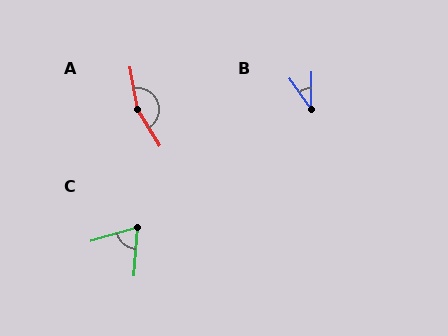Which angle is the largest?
A, at approximately 157 degrees.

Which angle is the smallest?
B, at approximately 36 degrees.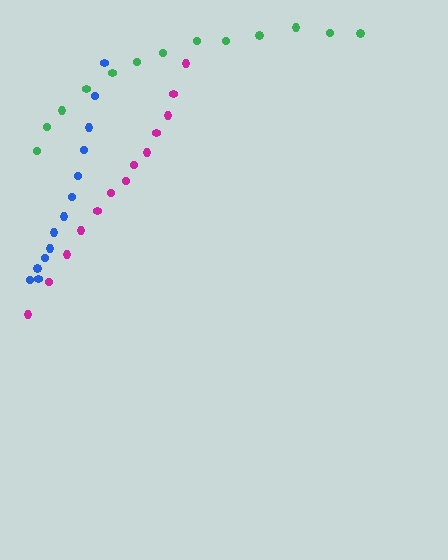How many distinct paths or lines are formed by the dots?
There are 3 distinct paths.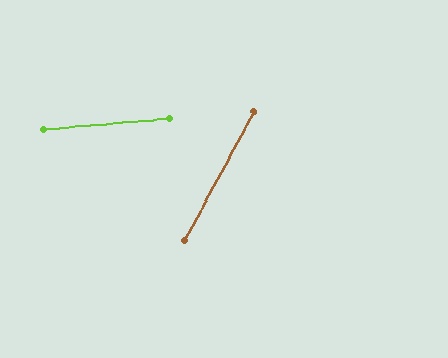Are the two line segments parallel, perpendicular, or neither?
Neither parallel nor perpendicular — they differ by about 57°.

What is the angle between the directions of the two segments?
Approximately 57 degrees.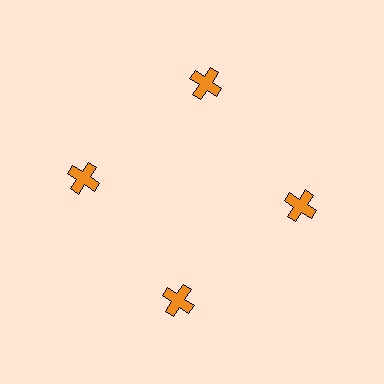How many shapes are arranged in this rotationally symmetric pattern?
There are 4 shapes, arranged in 4 groups of 1.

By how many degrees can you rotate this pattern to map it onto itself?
The pattern maps onto itself every 90 degrees of rotation.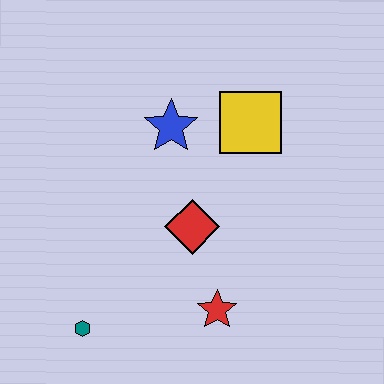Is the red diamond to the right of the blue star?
Yes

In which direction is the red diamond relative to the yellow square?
The red diamond is below the yellow square.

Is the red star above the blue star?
No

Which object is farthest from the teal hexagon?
The yellow square is farthest from the teal hexagon.